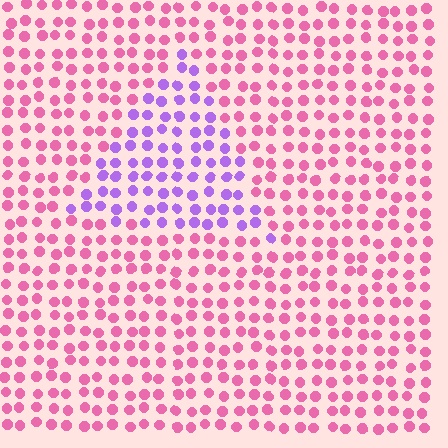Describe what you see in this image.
The image is filled with small pink elements in a uniform arrangement. A triangle-shaped region is visible where the elements are tinted to a slightly different hue, forming a subtle color boundary.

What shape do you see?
I see a triangle.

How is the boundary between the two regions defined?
The boundary is defined purely by a slight shift in hue (about 56 degrees). Spacing, size, and orientation are identical on both sides.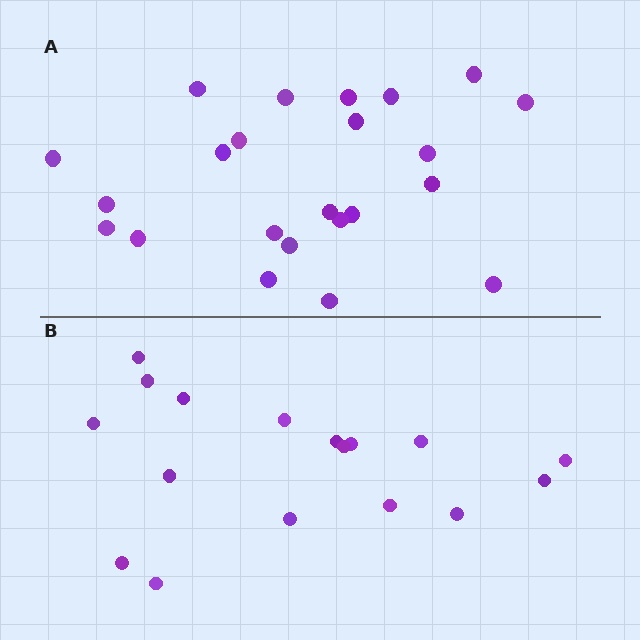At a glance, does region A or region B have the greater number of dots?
Region A (the top region) has more dots.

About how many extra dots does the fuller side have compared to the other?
Region A has about 6 more dots than region B.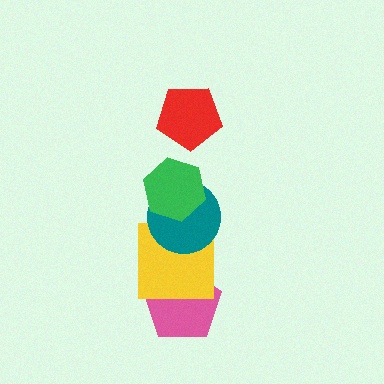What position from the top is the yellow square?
The yellow square is 4th from the top.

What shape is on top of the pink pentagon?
The yellow square is on top of the pink pentagon.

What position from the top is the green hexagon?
The green hexagon is 2nd from the top.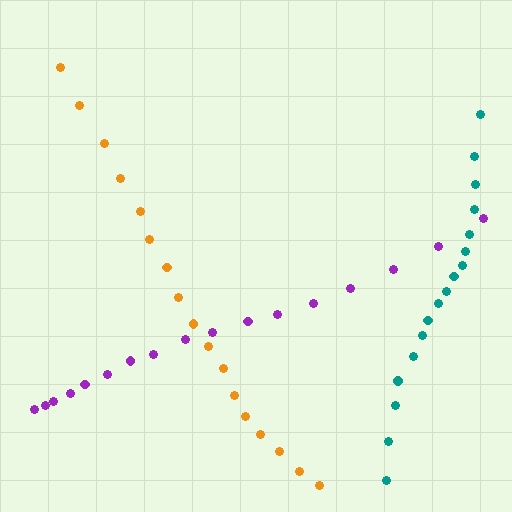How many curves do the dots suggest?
There are 3 distinct paths.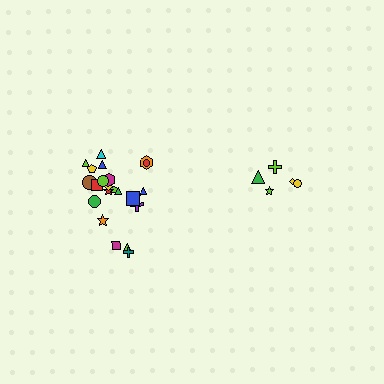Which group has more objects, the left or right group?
The left group.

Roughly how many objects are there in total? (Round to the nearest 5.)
Roughly 25 objects in total.